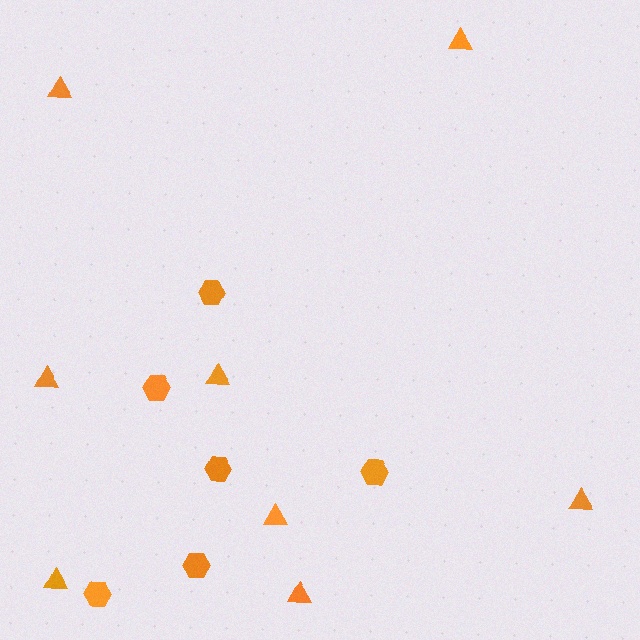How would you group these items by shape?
There are 2 groups: one group of hexagons (6) and one group of triangles (8).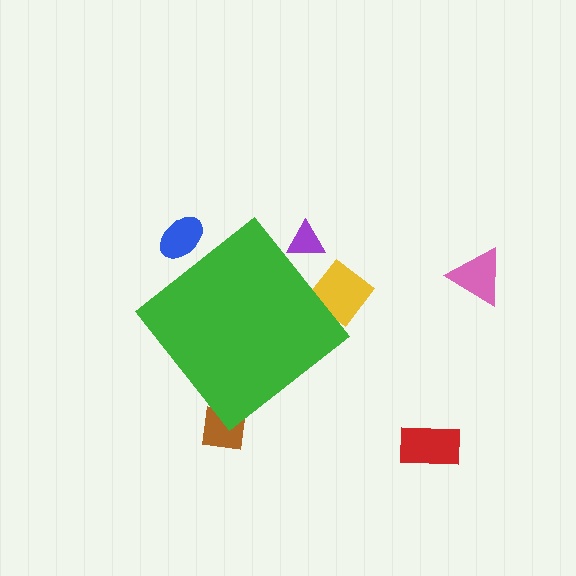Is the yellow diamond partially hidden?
Yes, the yellow diamond is partially hidden behind the green diamond.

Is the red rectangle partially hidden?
No, the red rectangle is fully visible.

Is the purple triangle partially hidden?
Yes, the purple triangle is partially hidden behind the green diamond.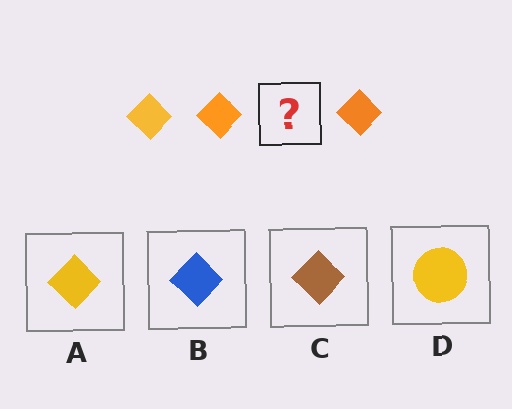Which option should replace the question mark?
Option A.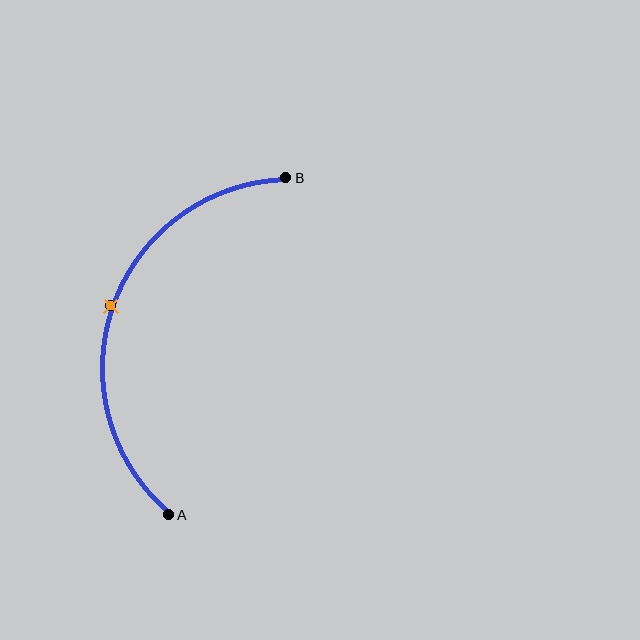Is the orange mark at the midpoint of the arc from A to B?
Yes. The orange mark lies on the arc at equal arc-length from both A and B — it is the arc midpoint.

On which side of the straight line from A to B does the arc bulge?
The arc bulges to the left of the straight line connecting A and B.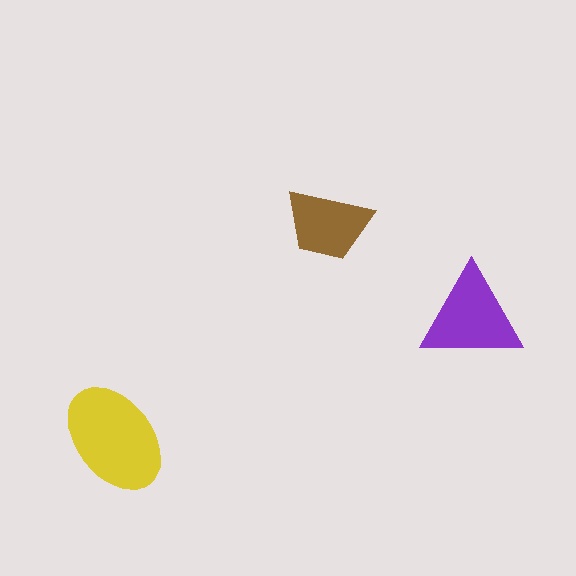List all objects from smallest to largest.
The brown trapezoid, the purple triangle, the yellow ellipse.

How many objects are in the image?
There are 3 objects in the image.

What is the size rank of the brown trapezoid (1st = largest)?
3rd.